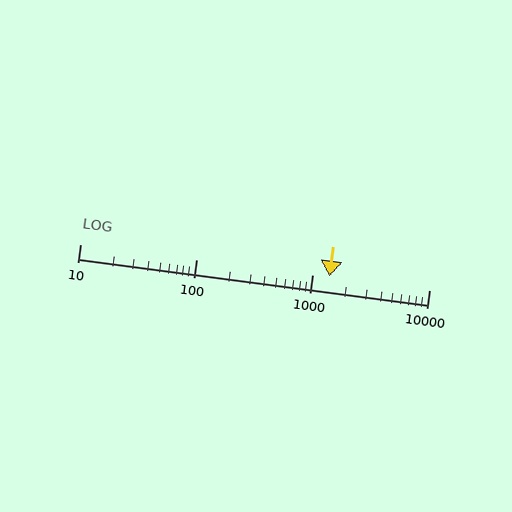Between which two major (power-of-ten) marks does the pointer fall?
The pointer is between 1000 and 10000.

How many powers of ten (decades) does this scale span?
The scale spans 3 decades, from 10 to 10000.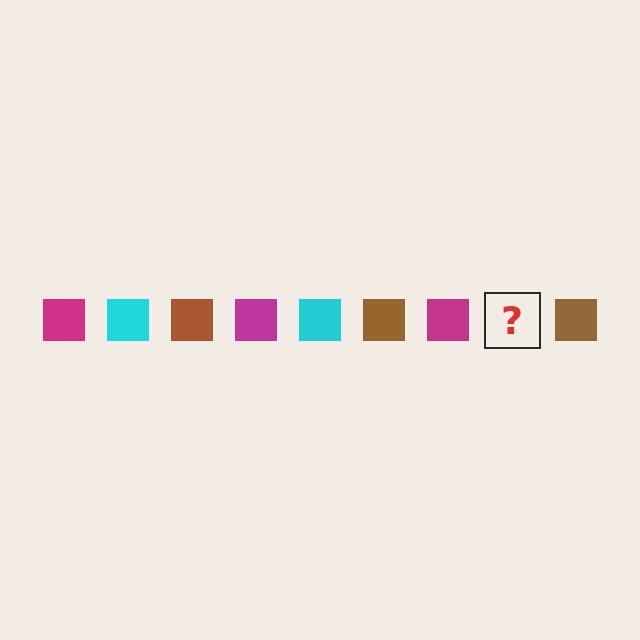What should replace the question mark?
The question mark should be replaced with a cyan square.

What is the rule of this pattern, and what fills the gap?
The rule is that the pattern cycles through magenta, cyan, brown squares. The gap should be filled with a cyan square.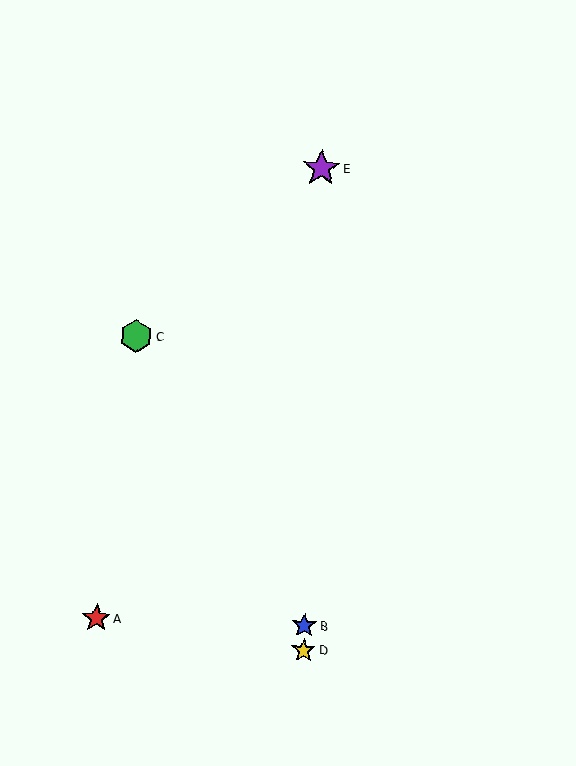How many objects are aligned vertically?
3 objects (B, D, E) are aligned vertically.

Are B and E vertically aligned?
Yes, both are at x≈304.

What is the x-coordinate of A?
Object A is at x≈96.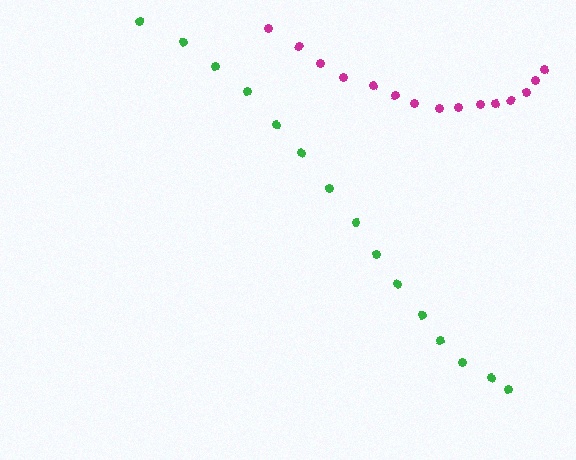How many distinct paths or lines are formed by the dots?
There are 2 distinct paths.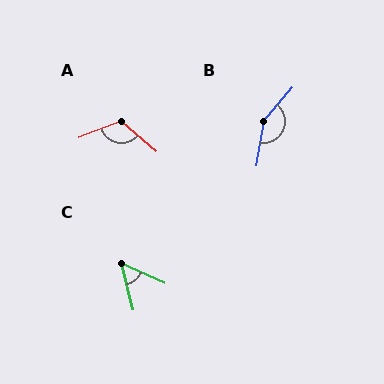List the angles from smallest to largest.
C (52°), A (118°), B (149°).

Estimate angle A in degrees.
Approximately 118 degrees.